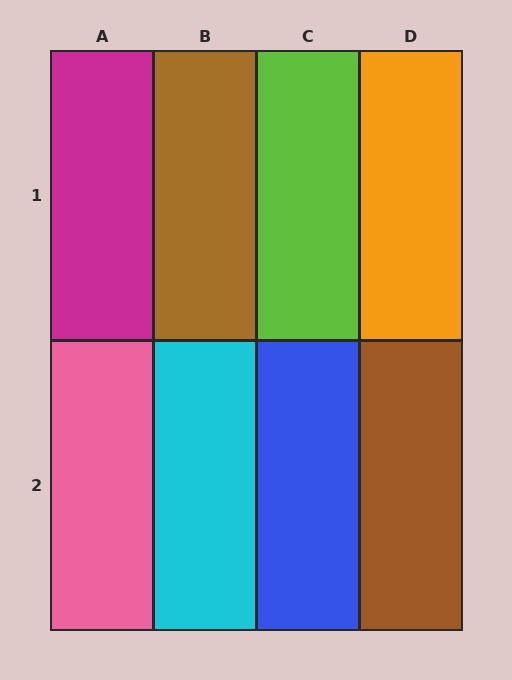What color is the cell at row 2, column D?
Brown.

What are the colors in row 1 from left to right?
Magenta, brown, lime, orange.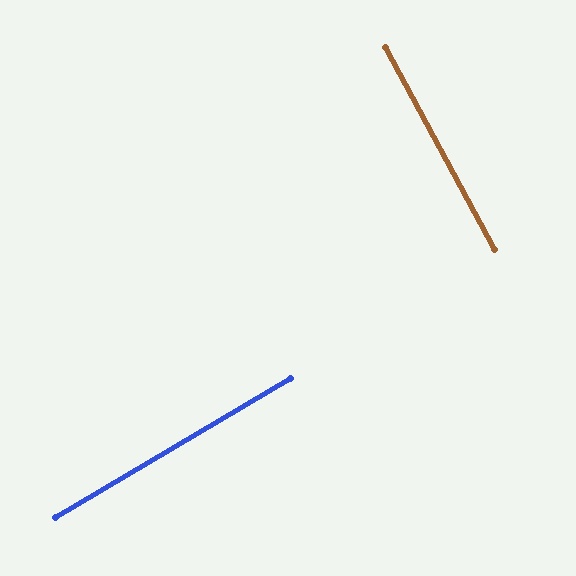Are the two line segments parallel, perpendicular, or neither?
Perpendicular — they meet at approximately 88°.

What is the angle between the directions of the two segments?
Approximately 88 degrees.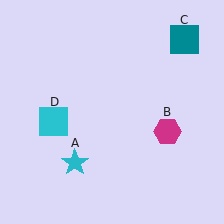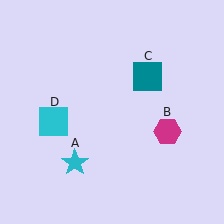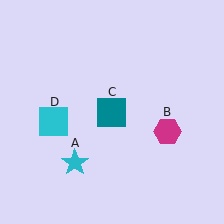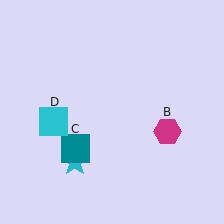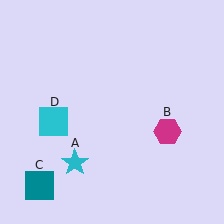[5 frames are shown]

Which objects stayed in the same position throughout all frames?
Cyan star (object A) and magenta hexagon (object B) and cyan square (object D) remained stationary.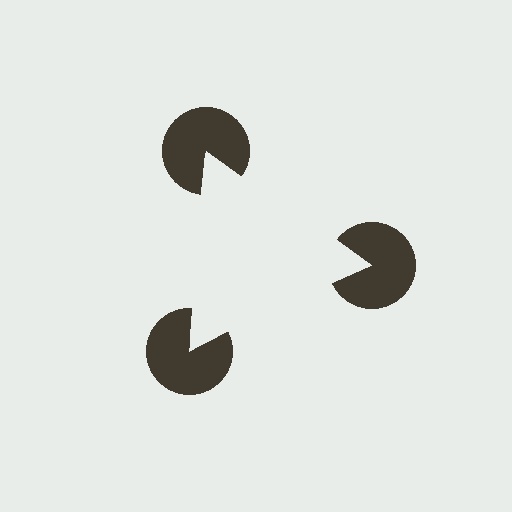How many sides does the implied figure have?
3 sides.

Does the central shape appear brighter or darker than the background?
It typically appears slightly brighter than the background, even though no actual brightness change is drawn.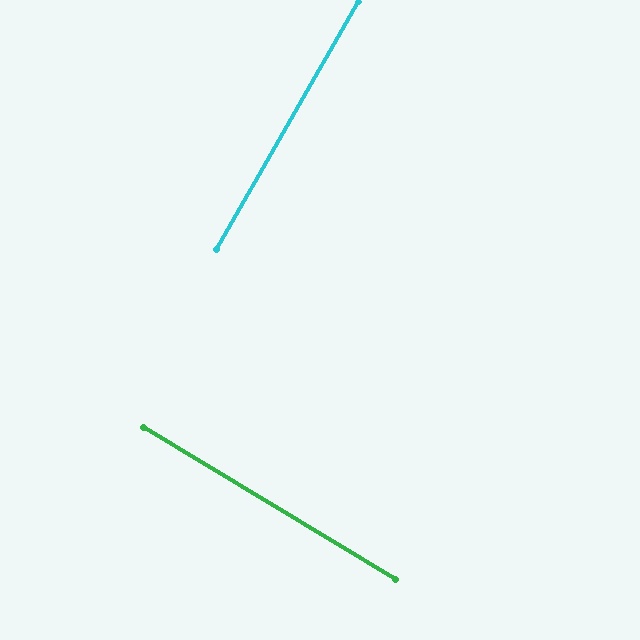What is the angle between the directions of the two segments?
Approximately 89 degrees.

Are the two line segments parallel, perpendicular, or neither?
Perpendicular — they meet at approximately 89°.